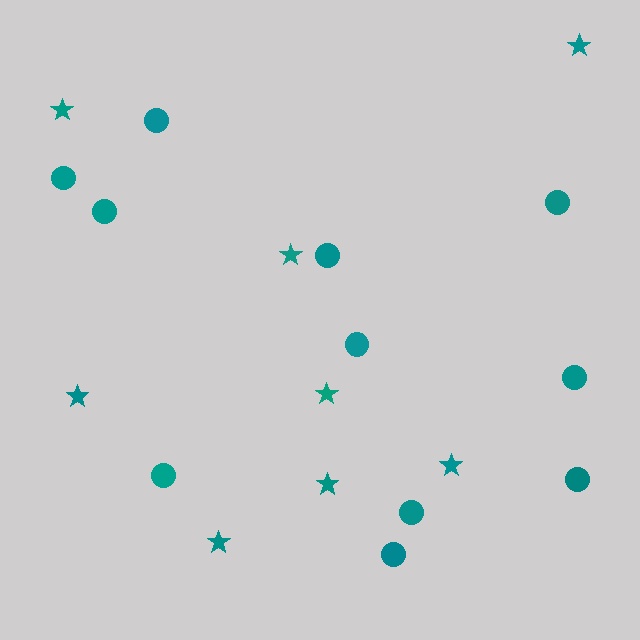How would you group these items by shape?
There are 2 groups: one group of stars (8) and one group of circles (11).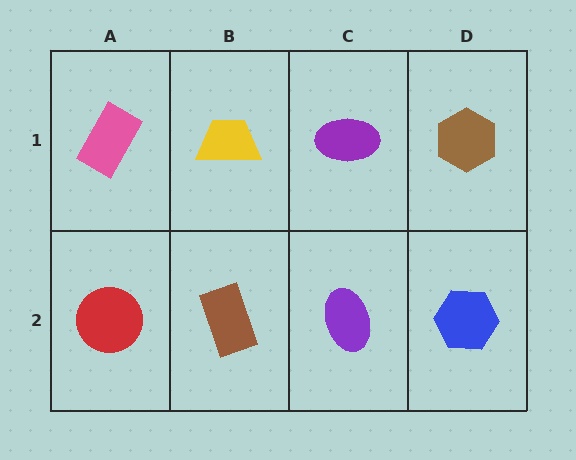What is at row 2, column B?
A brown rectangle.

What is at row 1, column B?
A yellow trapezoid.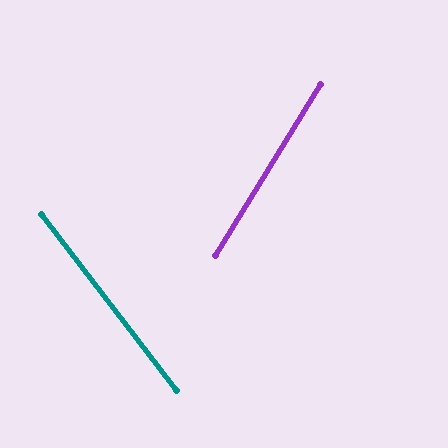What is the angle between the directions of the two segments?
Approximately 69 degrees.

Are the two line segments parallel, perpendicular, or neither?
Neither parallel nor perpendicular — they differ by about 69°.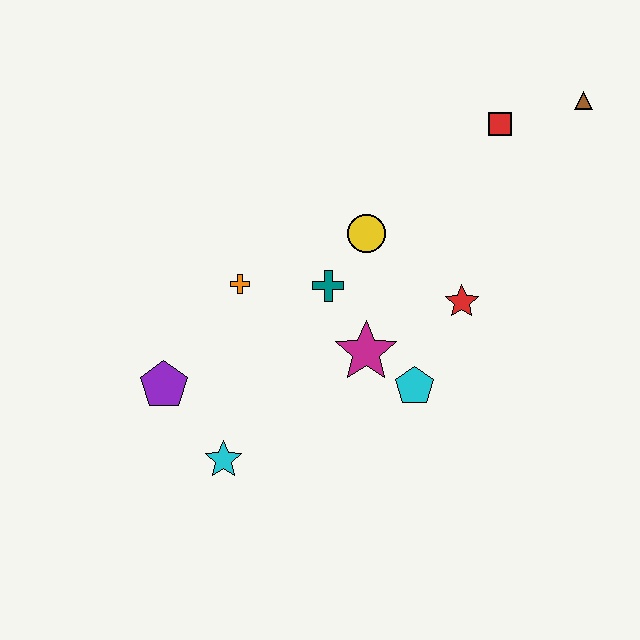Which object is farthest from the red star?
The purple pentagon is farthest from the red star.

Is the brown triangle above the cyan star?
Yes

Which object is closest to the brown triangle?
The red square is closest to the brown triangle.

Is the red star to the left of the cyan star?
No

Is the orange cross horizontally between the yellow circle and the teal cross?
No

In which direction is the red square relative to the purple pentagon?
The red square is to the right of the purple pentagon.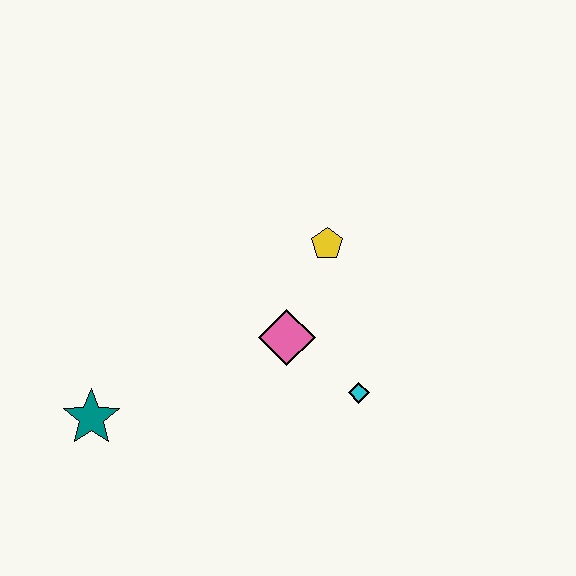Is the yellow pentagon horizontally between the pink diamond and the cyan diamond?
Yes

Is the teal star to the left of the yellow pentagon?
Yes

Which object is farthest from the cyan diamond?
The teal star is farthest from the cyan diamond.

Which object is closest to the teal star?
The pink diamond is closest to the teal star.